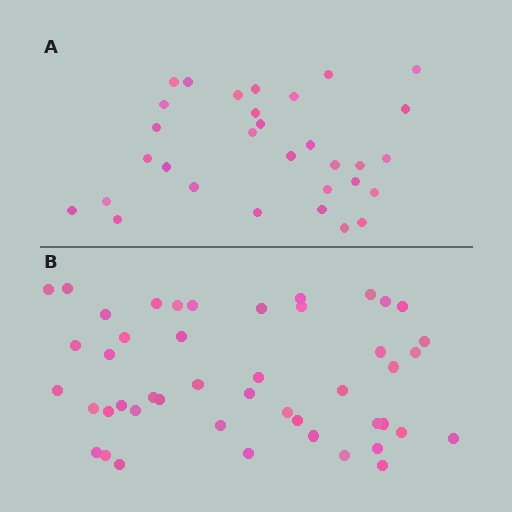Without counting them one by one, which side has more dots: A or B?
Region B (the bottom region) has more dots.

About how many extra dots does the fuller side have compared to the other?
Region B has approximately 15 more dots than region A.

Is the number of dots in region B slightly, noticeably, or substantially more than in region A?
Region B has substantially more. The ratio is roughly 1.5 to 1.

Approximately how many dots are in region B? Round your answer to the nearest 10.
About 50 dots. (The exact count is 46, which rounds to 50.)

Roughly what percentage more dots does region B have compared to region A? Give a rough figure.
About 50% more.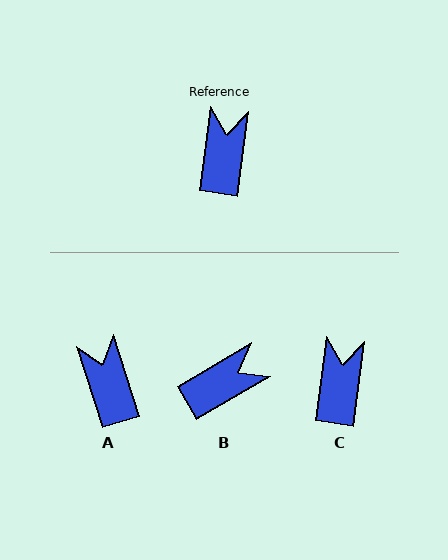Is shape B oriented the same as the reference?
No, it is off by about 52 degrees.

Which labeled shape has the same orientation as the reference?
C.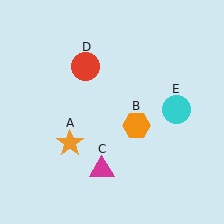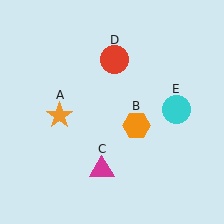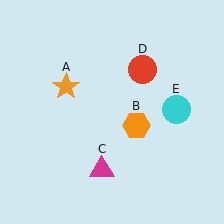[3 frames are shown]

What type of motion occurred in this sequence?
The orange star (object A), red circle (object D) rotated clockwise around the center of the scene.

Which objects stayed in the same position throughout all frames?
Orange hexagon (object B) and magenta triangle (object C) and cyan circle (object E) remained stationary.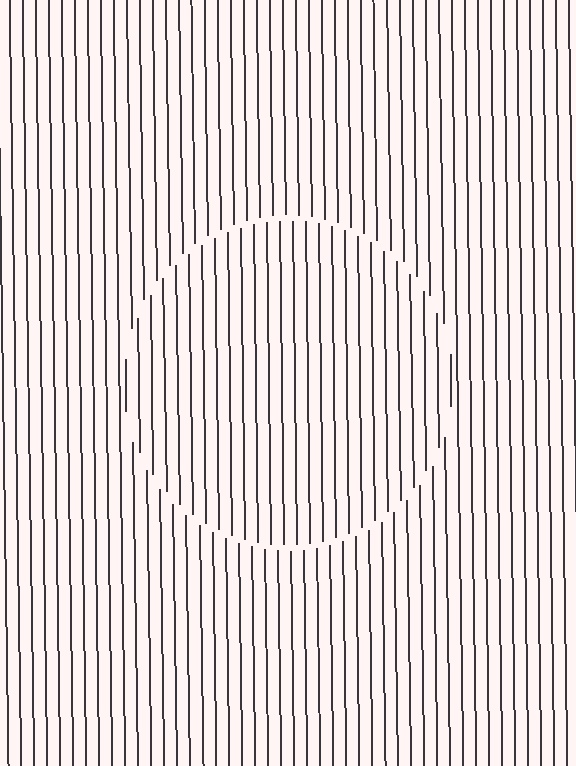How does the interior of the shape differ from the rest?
The interior of the shape contains the same grating, shifted by half a period — the contour is defined by the phase discontinuity where line-ends from the inner and outer gratings abut.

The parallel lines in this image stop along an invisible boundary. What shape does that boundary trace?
An illusory circle. The interior of the shape contains the same grating, shifted by half a period — the contour is defined by the phase discontinuity where line-ends from the inner and outer gratings abut.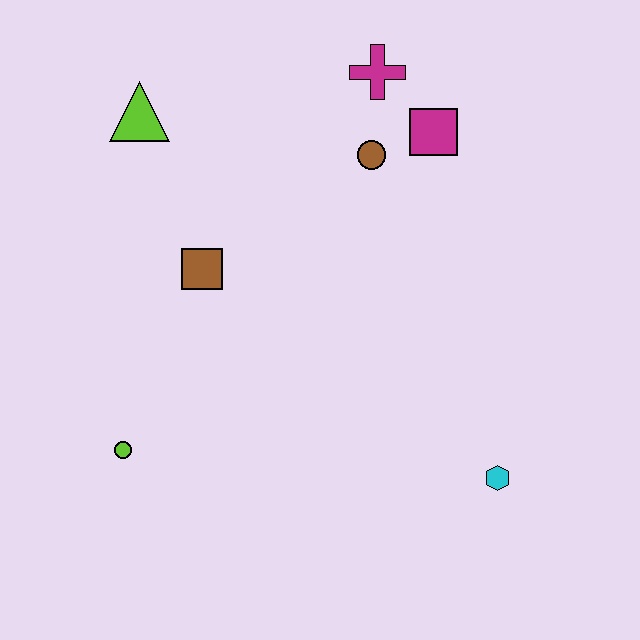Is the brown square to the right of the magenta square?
No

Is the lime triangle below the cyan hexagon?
No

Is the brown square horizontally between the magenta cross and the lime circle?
Yes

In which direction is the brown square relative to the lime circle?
The brown square is above the lime circle.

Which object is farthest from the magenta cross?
The lime circle is farthest from the magenta cross.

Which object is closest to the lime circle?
The brown square is closest to the lime circle.